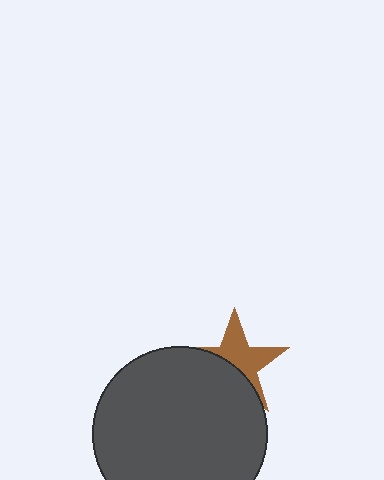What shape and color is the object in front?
The object in front is a dark gray circle.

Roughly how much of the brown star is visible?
About half of it is visible (roughly 52%).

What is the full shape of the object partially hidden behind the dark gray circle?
The partially hidden object is a brown star.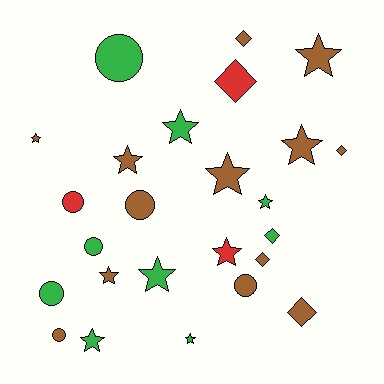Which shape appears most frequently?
Star, with 12 objects.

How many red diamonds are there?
There is 1 red diamond.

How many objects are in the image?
There are 25 objects.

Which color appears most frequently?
Brown, with 13 objects.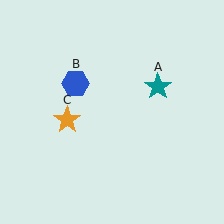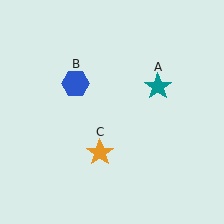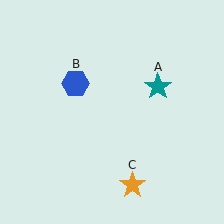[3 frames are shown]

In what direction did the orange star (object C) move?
The orange star (object C) moved down and to the right.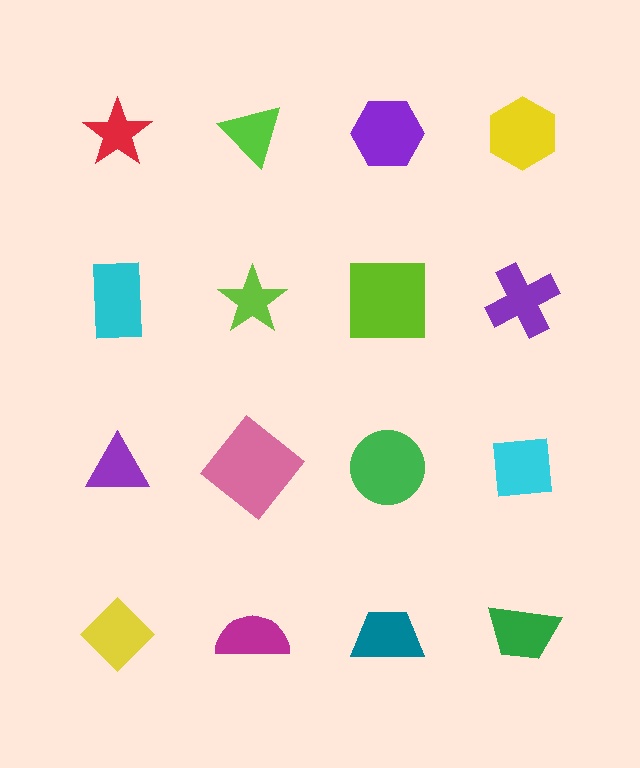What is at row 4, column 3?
A teal trapezoid.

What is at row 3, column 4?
A cyan square.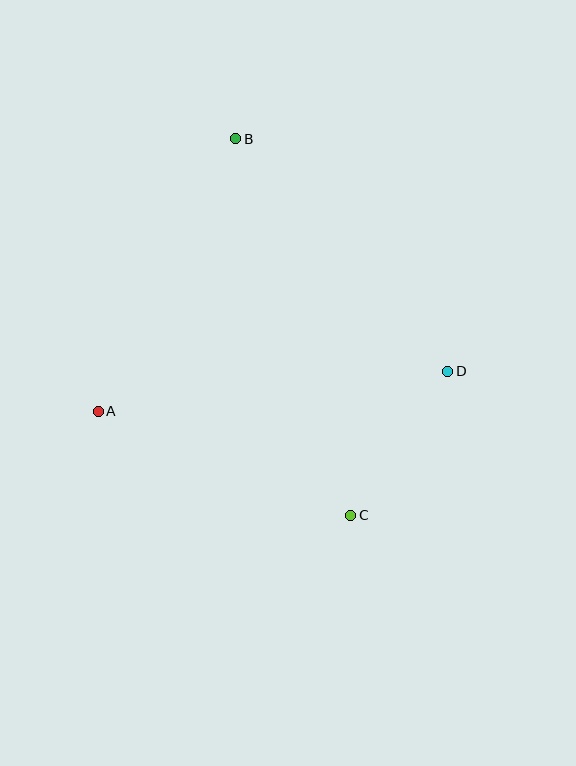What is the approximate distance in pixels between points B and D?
The distance between B and D is approximately 314 pixels.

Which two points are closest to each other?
Points C and D are closest to each other.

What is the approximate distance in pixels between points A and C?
The distance between A and C is approximately 273 pixels.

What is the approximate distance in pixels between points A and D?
The distance between A and D is approximately 352 pixels.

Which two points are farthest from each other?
Points B and C are farthest from each other.